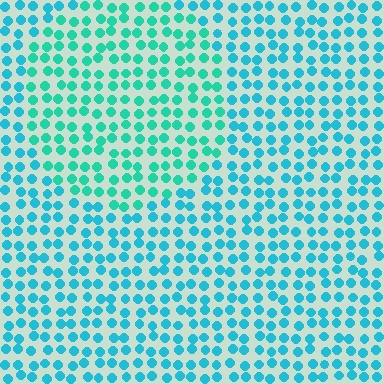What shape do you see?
I see a circle.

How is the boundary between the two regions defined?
The boundary is defined purely by a slight shift in hue (about 24 degrees). Spacing, size, and orientation are identical on both sides.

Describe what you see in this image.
The image is filled with small cyan elements in a uniform arrangement. A circle-shaped region is visible where the elements are tinted to a slightly different hue, forming a subtle color boundary.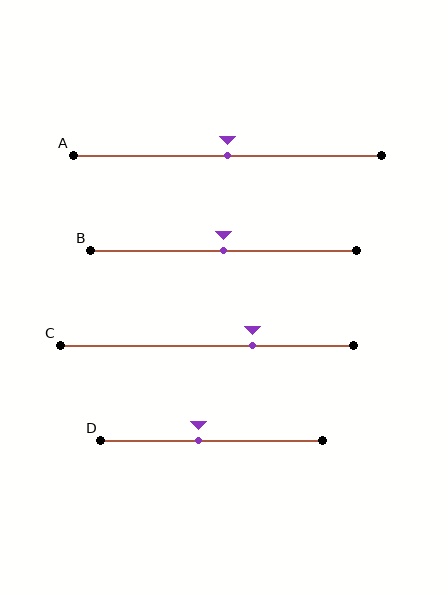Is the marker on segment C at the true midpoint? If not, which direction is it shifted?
No, the marker on segment C is shifted to the right by about 15% of the segment length.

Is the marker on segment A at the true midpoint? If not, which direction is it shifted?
Yes, the marker on segment A is at the true midpoint.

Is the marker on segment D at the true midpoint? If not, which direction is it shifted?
No, the marker on segment D is shifted to the left by about 6% of the segment length.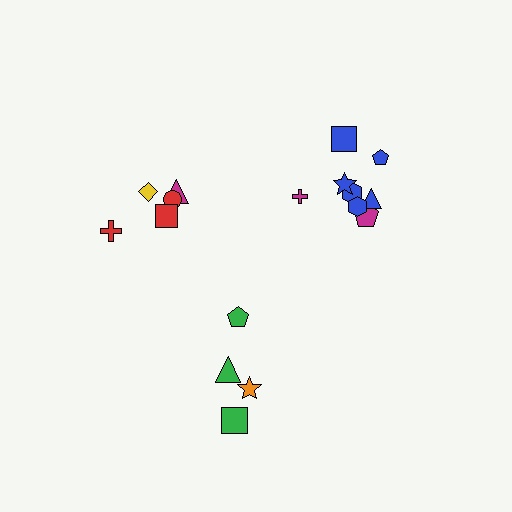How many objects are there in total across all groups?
There are 17 objects.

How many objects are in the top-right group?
There are 8 objects.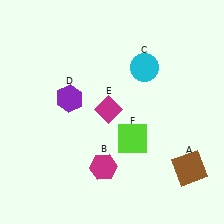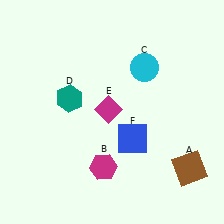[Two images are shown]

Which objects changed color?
D changed from purple to teal. F changed from lime to blue.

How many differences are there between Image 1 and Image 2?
There are 2 differences between the two images.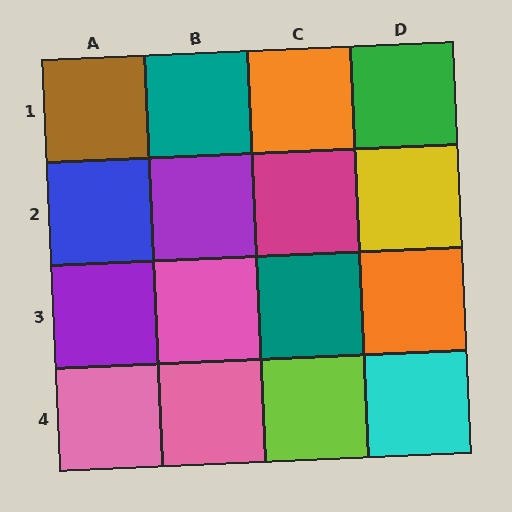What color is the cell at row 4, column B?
Pink.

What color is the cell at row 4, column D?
Cyan.